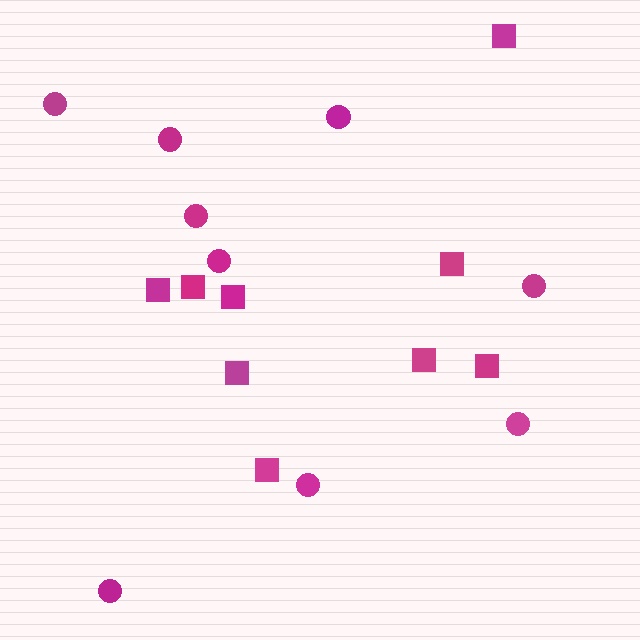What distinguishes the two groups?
There are 2 groups: one group of squares (9) and one group of circles (9).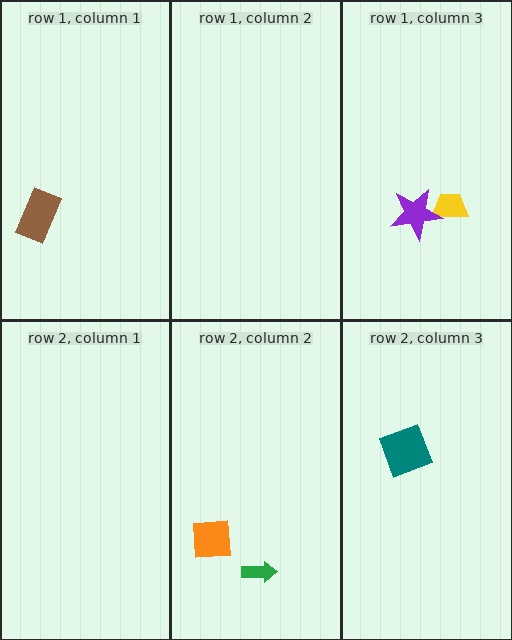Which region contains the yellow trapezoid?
The row 1, column 3 region.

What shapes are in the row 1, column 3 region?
The yellow trapezoid, the purple star.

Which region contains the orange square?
The row 2, column 2 region.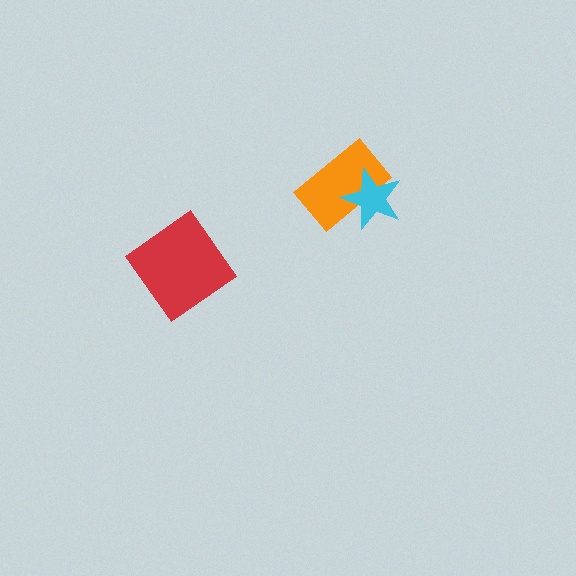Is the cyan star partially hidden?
No, no other shape covers it.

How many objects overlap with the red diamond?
0 objects overlap with the red diamond.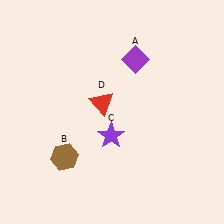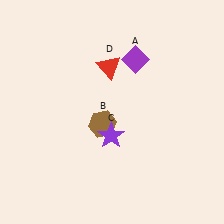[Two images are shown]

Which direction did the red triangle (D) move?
The red triangle (D) moved up.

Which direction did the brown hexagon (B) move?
The brown hexagon (B) moved right.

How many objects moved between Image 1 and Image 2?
2 objects moved between the two images.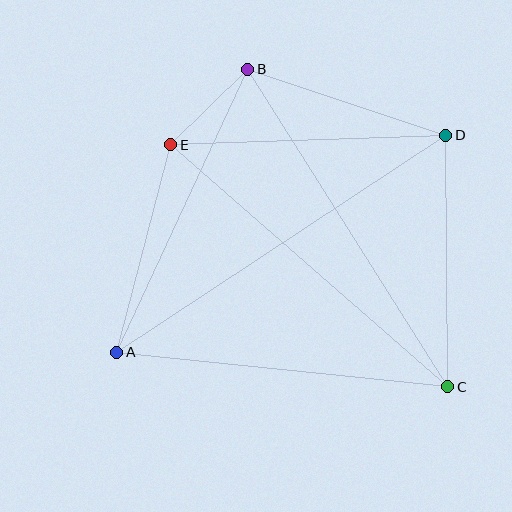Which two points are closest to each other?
Points B and E are closest to each other.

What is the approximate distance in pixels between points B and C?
The distance between B and C is approximately 375 pixels.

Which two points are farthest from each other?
Points A and D are farthest from each other.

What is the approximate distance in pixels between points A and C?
The distance between A and C is approximately 333 pixels.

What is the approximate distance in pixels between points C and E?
The distance between C and E is approximately 368 pixels.